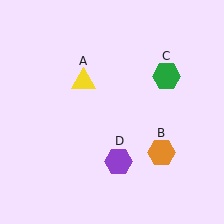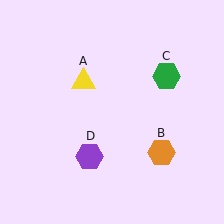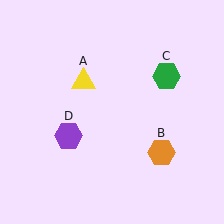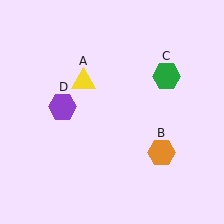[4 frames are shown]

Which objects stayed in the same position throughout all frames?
Yellow triangle (object A) and orange hexagon (object B) and green hexagon (object C) remained stationary.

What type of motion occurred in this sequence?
The purple hexagon (object D) rotated clockwise around the center of the scene.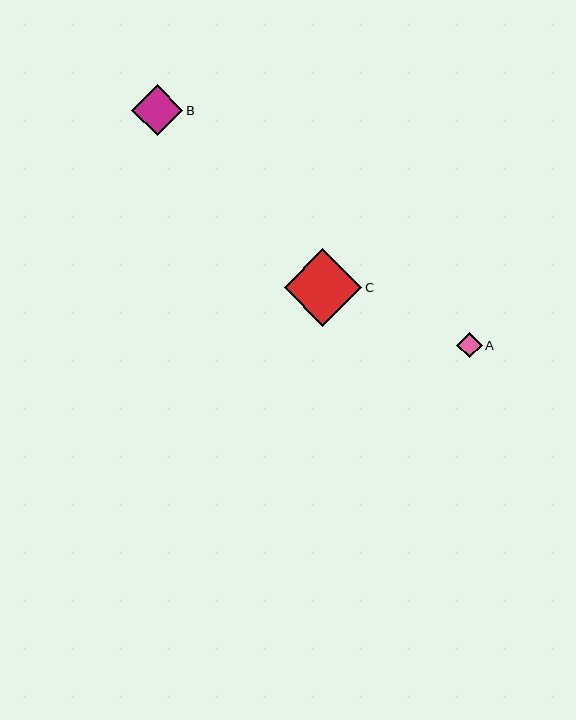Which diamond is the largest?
Diamond C is the largest with a size of approximately 78 pixels.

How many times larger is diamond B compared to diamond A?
Diamond B is approximately 2.0 times the size of diamond A.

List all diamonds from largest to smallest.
From largest to smallest: C, B, A.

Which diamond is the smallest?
Diamond A is the smallest with a size of approximately 26 pixels.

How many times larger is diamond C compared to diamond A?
Diamond C is approximately 3.0 times the size of diamond A.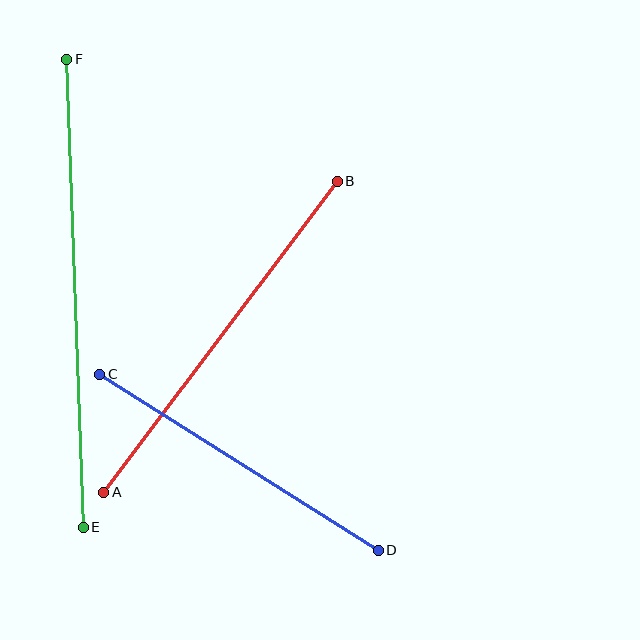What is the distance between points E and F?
The distance is approximately 468 pixels.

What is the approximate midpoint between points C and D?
The midpoint is at approximately (239, 462) pixels.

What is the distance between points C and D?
The distance is approximately 329 pixels.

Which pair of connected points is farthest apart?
Points E and F are farthest apart.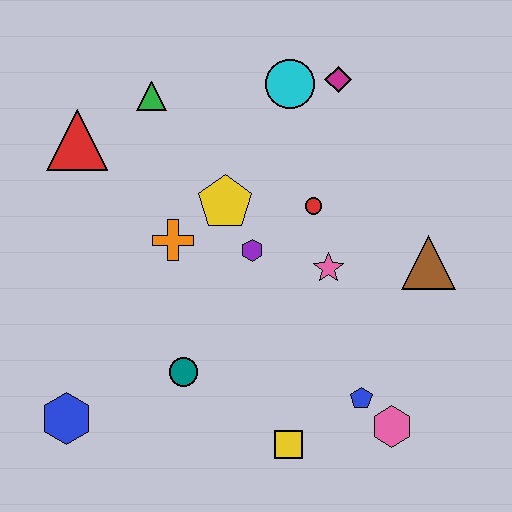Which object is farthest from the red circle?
The blue hexagon is farthest from the red circle.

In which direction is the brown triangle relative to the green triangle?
The brown triangle is to the right of the green triangle.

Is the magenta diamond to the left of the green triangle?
No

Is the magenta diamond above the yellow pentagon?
Yes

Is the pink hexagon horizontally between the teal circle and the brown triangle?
Yes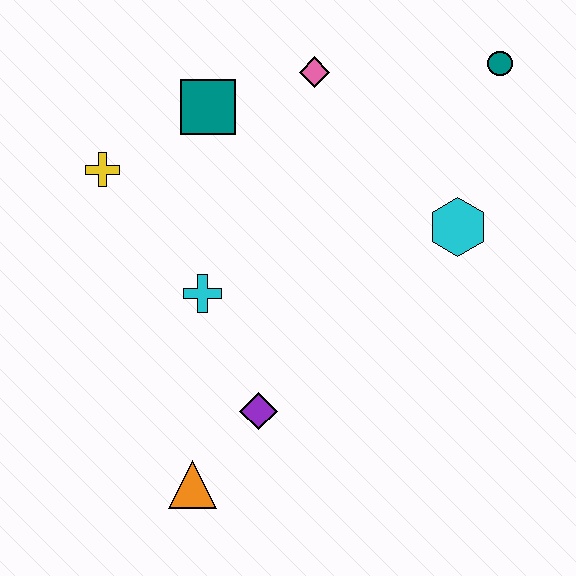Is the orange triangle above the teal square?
No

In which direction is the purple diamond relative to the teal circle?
The purple diamond is below the teal circle.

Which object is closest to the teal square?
The pink diamond is closest to the teal square.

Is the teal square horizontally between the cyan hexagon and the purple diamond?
No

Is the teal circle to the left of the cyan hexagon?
No